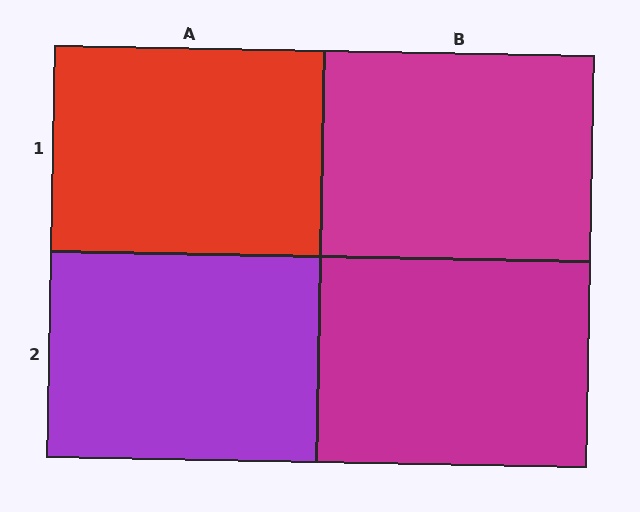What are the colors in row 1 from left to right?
Red, magenta.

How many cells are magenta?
2 cells are magenta.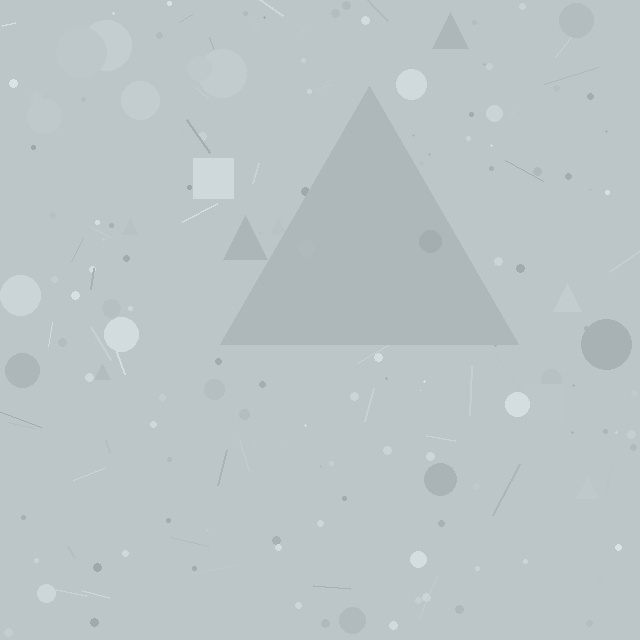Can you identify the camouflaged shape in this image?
The camouflaged shape is a triangle.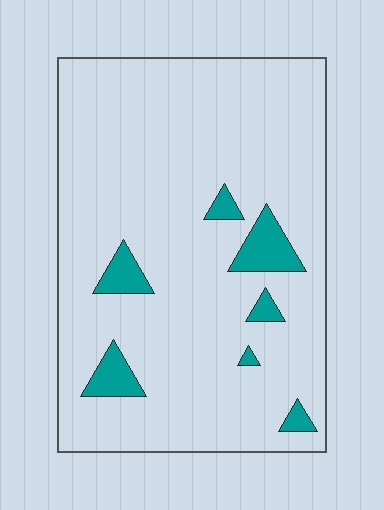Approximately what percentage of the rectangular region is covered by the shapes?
Approximately 10%.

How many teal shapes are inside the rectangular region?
7.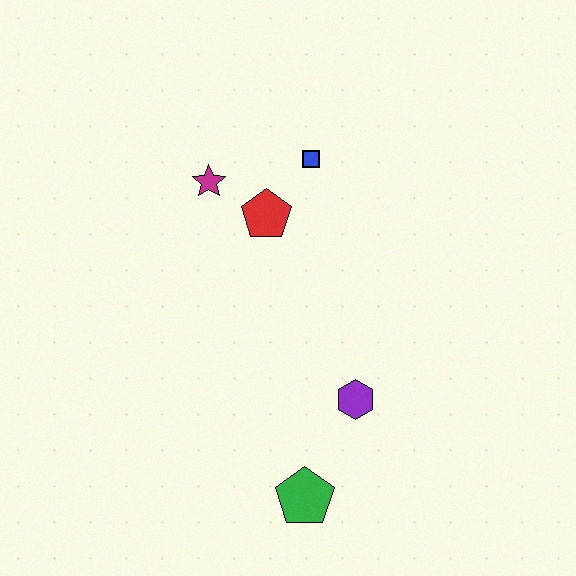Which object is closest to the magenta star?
The red pentagon is closest to the magenta star.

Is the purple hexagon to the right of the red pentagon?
Yes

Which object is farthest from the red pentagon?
The green pentagon is farthest from the red pentagon.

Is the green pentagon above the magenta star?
No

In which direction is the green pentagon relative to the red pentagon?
The green pentagon is below the red pentagon.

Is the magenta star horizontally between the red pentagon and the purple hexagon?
No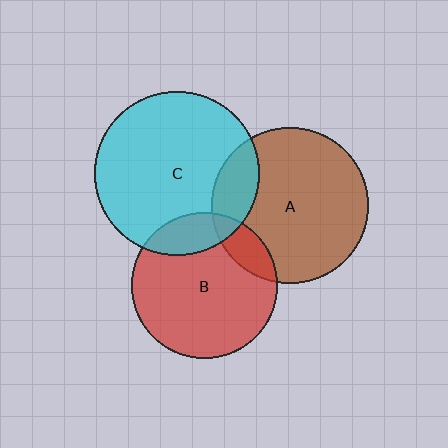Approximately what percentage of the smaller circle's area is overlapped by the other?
Approximately 15%.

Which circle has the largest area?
Circle C (cyan).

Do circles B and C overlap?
Yes.